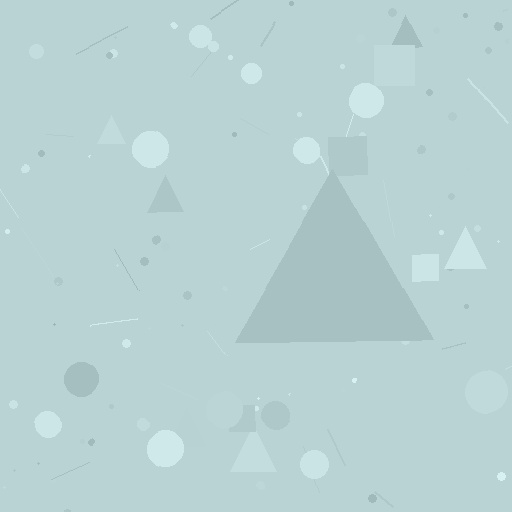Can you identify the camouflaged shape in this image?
The camouflaged shape is a triangle.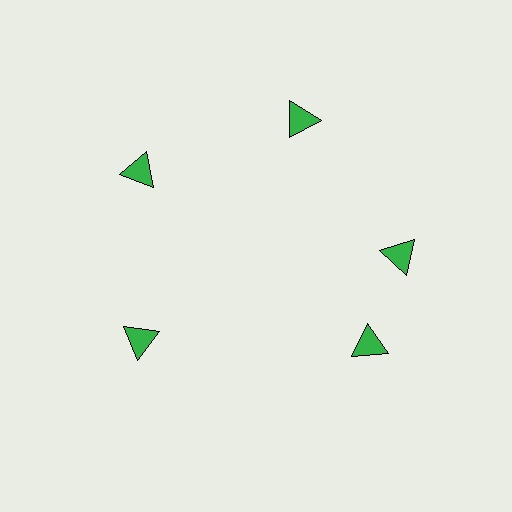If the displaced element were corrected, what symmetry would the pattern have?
It would have 5-fold rotational symmetry — the pattern would map onto itself every 72 degrees.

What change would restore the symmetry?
The symmetry would be restored by rotating it back into even spacing with its neighbors so that all 5 triangles sit at equal angles and equal distance from the center.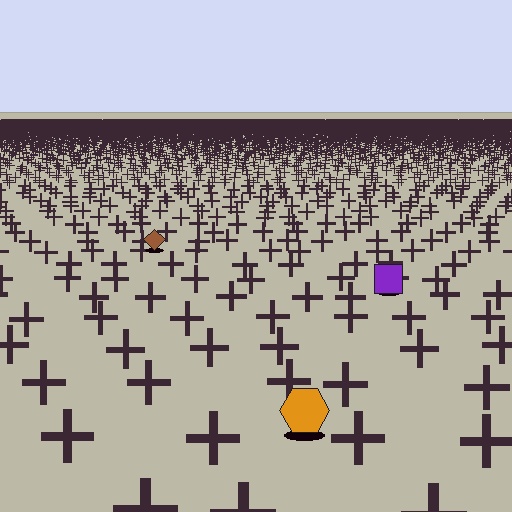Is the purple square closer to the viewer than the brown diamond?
Yes. The purple square is closer — you can tell from the texture gradient: the ground texture is coarser near it.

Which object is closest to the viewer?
The orange hexagon is closest. The texture marks near it are larger and more spread out.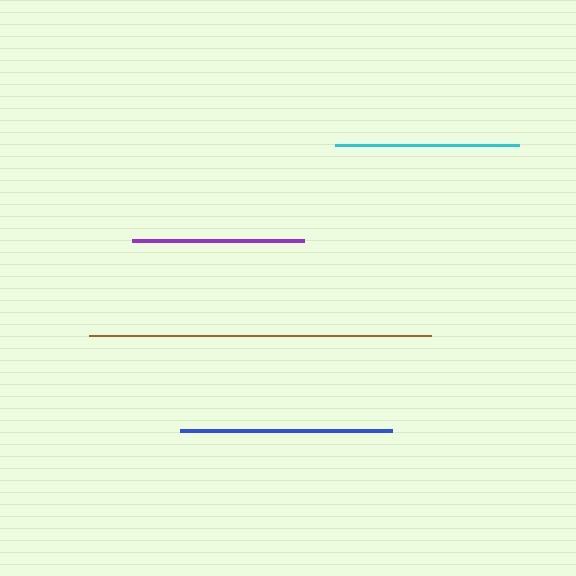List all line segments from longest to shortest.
From longest to shortest: brown, blue, cyan, purple.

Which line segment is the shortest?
The purple line is the shortest at approximately 172 pixels.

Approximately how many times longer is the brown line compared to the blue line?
The brown line is approximately 1.6 times the length of the blue line.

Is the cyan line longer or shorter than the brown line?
The brown line is longer than the cyan line.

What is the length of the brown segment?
The brown segment is approximately 342 pixels long.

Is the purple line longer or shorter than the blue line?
The blue line is longer than the purple line.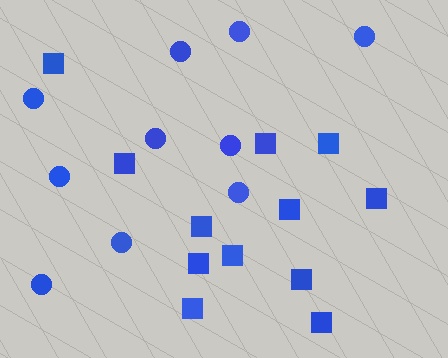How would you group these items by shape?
There are 2 groups: one group of circles (10) and one group of squares (12).